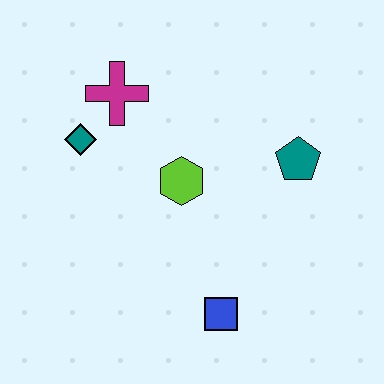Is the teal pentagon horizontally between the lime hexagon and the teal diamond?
No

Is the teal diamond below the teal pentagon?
No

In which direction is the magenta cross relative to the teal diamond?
The magenta cross is above the teal diamond.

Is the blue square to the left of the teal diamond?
No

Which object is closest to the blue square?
The lime hexagon is closest to the blue square.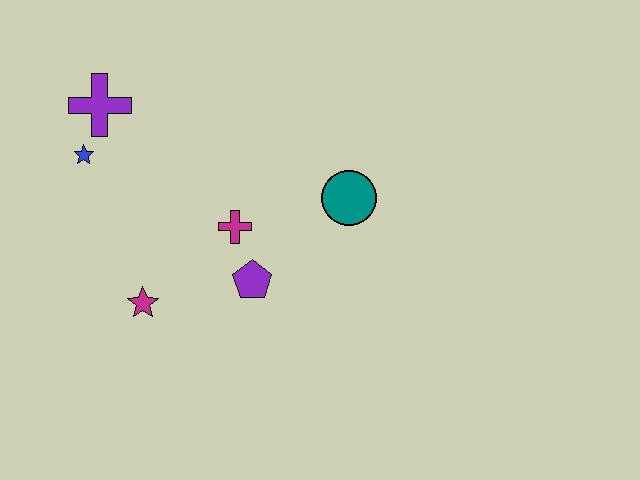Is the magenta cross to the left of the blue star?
No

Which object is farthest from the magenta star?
The teal circle is farthest from the magenta star.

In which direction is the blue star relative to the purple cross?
The blue star is below the purple cross.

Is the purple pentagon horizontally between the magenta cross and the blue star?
No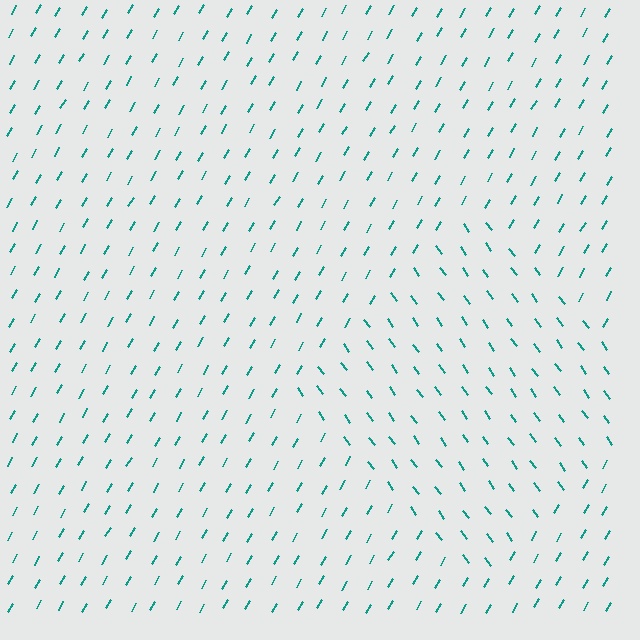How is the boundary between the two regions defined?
The boundary is defined purely by a change in line orientation (approximately 66 degrees difference). All lines are the same color and thickness.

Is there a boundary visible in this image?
Yes, there is a texture boundary formed by a change in line orientation.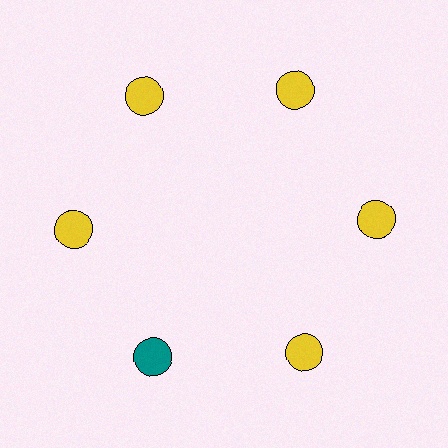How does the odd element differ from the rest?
It has a different color: teal instead of yellow.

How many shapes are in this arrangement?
There are 6 shapes arranged in a ring pattern.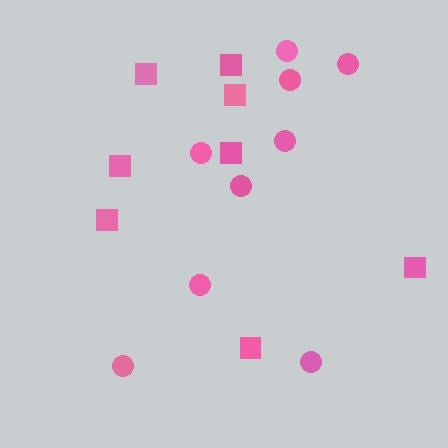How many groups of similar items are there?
There are 2 groups: one group of circles (9) and one group of squares (8).